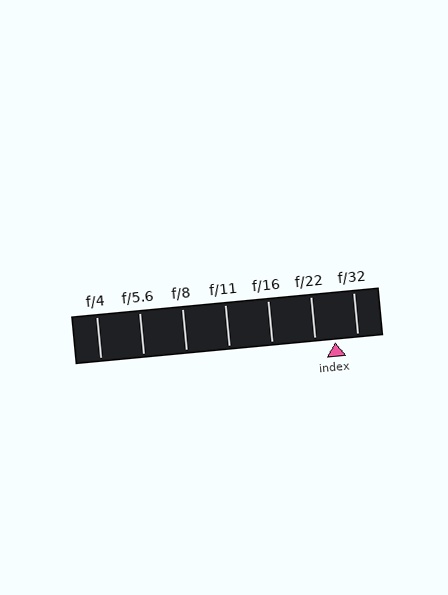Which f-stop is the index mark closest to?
The index mark is closest to f/22.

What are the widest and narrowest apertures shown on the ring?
The widest aperture shown is f/4 and the narrowest is f/32.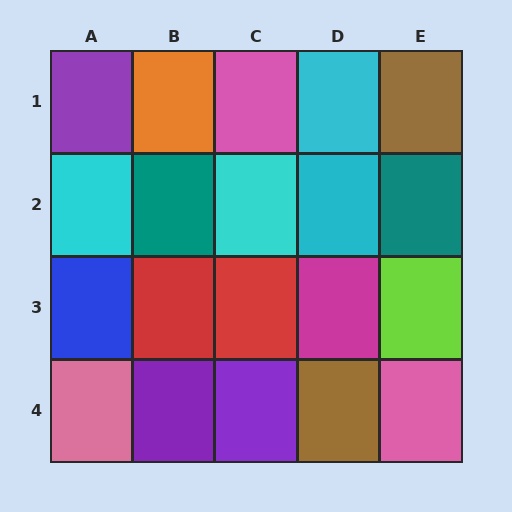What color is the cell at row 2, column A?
Cyan.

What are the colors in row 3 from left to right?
Blue, red, red, magenta, lime.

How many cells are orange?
1 cell is orange.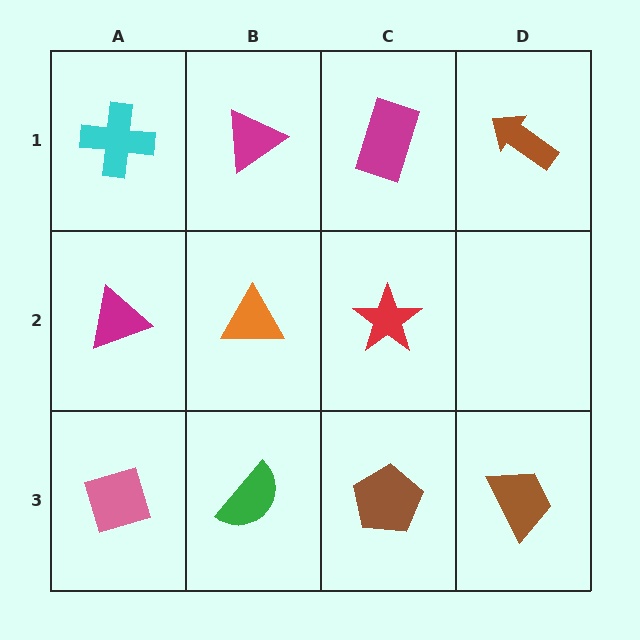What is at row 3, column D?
A brown trapezoid.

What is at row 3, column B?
A green semicircle.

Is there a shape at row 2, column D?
No, that cell is empty.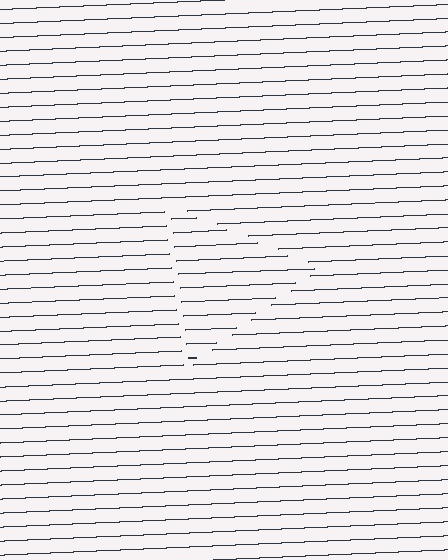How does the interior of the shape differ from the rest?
The interior of the shape contains the same grating, shifted by half a period — the contour is defined by the phase discontinuity where line-ends from the inner and outer gratings abut.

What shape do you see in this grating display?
An illusory triangle. The interior of the shape contains the same grating, shifted by half a period — the contour is defined by the phase discontinuity where line-ends from the inner and outer gratings abut.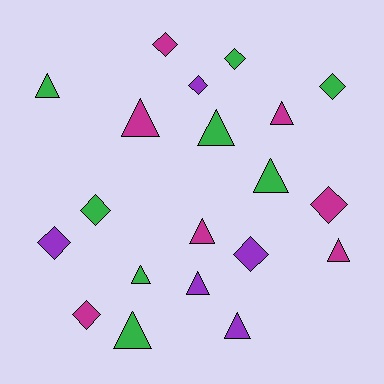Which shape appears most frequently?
Triangle, with 11 objects.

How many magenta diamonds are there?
There are 3 magenta diamonds.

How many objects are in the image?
There are 20 objects.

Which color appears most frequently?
Green, with 8 objects.